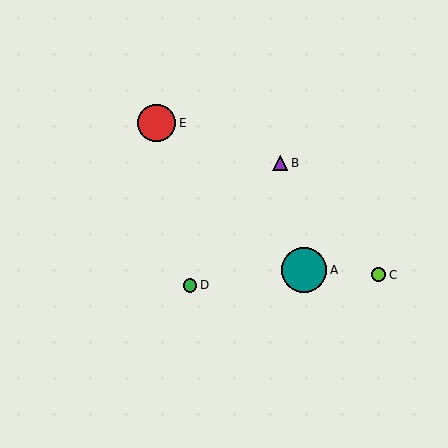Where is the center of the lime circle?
The center of the lime circle is at (379, 275).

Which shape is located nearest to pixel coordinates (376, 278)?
The lime circle (labeled C) at (379, 275) is nearest to that location.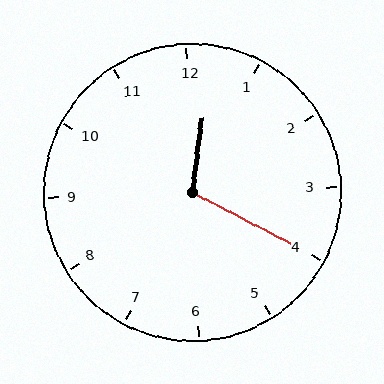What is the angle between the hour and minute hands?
Approximately 110 degrees.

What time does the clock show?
12:20.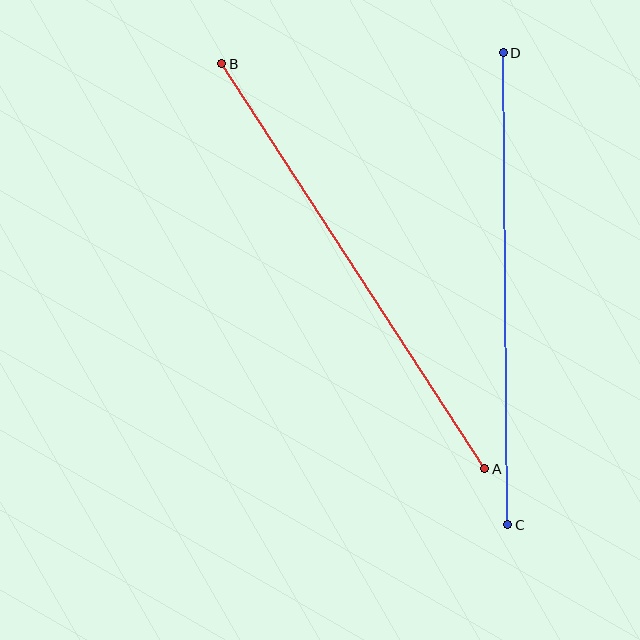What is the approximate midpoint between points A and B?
The midpoint is at approximately (353, 266) pixels.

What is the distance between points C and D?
The distance is approximately 472 pixels.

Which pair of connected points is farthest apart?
Points A and B are farthest apart.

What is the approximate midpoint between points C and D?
The midpoint is at approximately (505, 289) pixels.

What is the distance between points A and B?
The distance is approximately 482 pixels.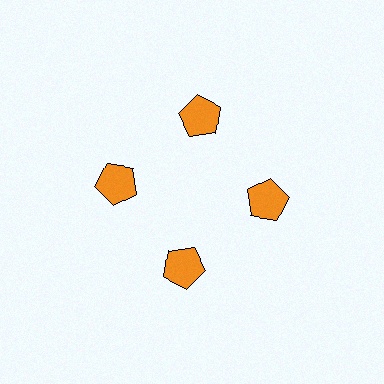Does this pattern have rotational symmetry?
Yes, this pattern has 4-fold rotational symmetry. It looks the same after rotating 90 degrees around the center.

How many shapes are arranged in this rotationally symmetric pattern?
There are 4 shapes, arranged in 4 groups of 1.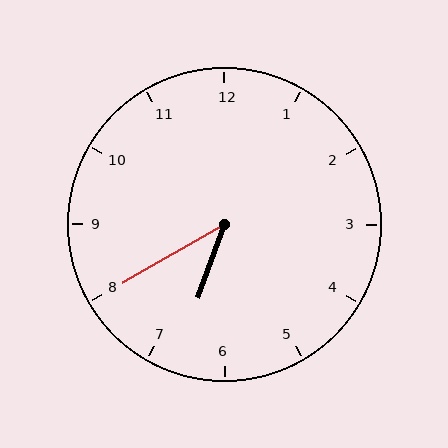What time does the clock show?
6:40.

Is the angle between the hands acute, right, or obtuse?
It is acute.